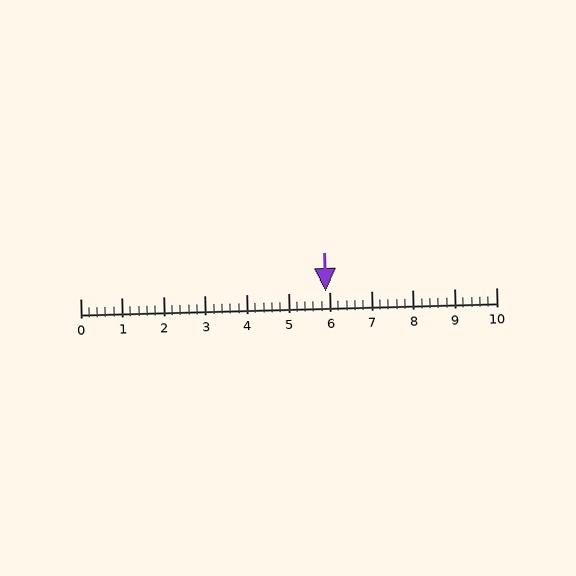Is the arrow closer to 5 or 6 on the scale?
The arrow is closer to 6.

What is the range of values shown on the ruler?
The ruler shows values from 0 to 10.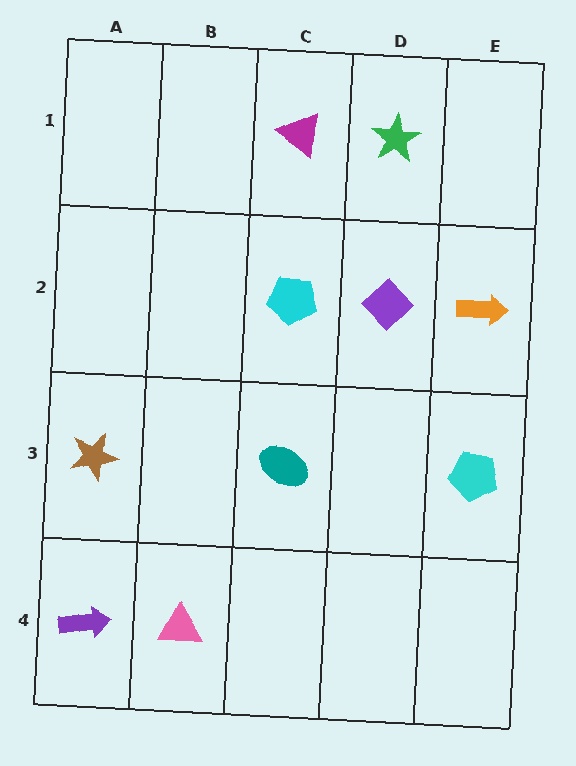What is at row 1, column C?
A magenta triangle.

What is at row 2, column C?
A cyan pentagon.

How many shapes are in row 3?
3 shapes.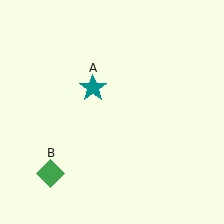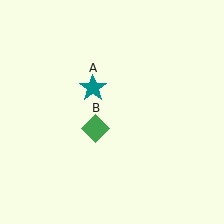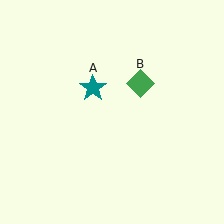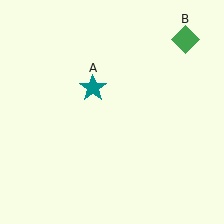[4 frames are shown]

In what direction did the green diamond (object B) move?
The green diamond (object B) moved up and to the right.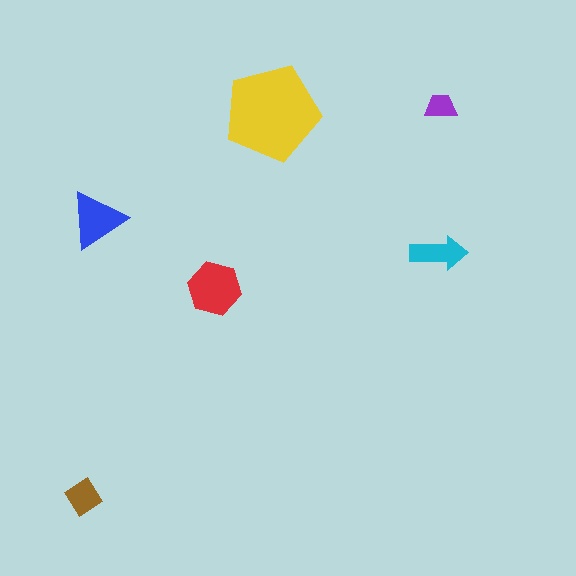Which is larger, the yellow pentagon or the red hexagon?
The yellow pentagon.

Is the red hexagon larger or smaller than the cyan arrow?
Larger.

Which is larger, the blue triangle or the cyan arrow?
The blue triangle.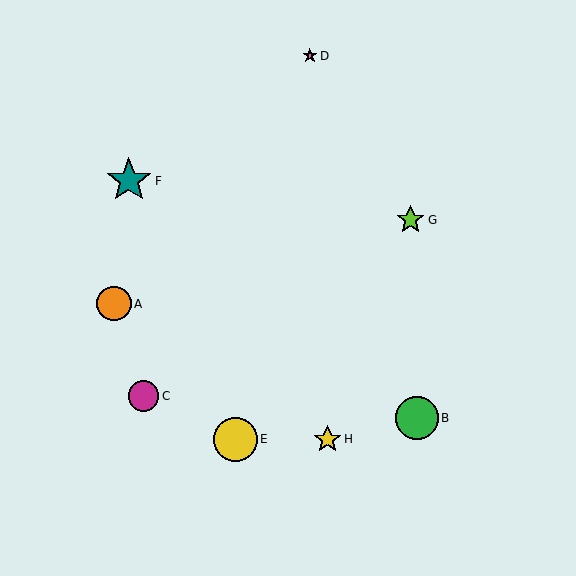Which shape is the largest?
The teal star (labeled F) is the largest.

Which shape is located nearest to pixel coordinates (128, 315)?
The orange circle (labeled A) at (114, 304) is nearest to that location.